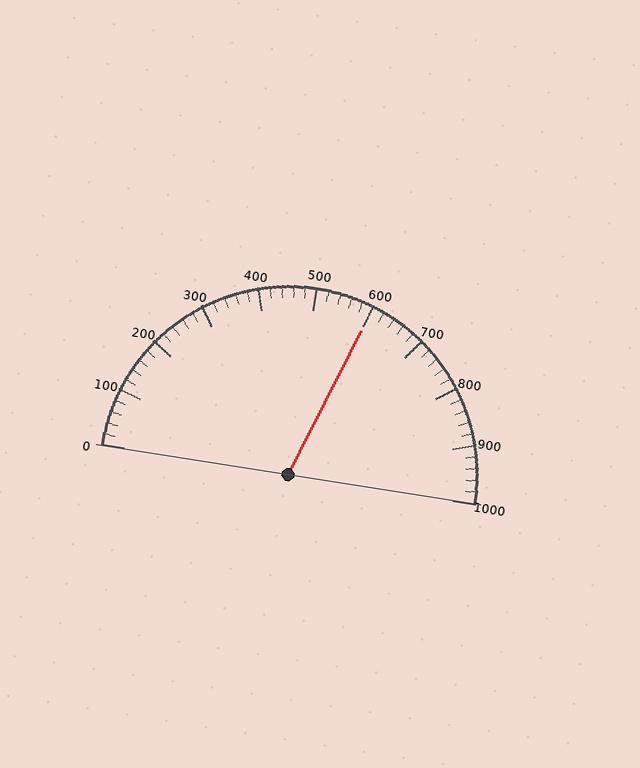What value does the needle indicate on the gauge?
The needle indicates approximately 600.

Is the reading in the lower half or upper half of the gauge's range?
The reading is in the upper half of the range (0 to 1000).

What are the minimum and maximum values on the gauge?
The gauge ranges from 0 to 1000.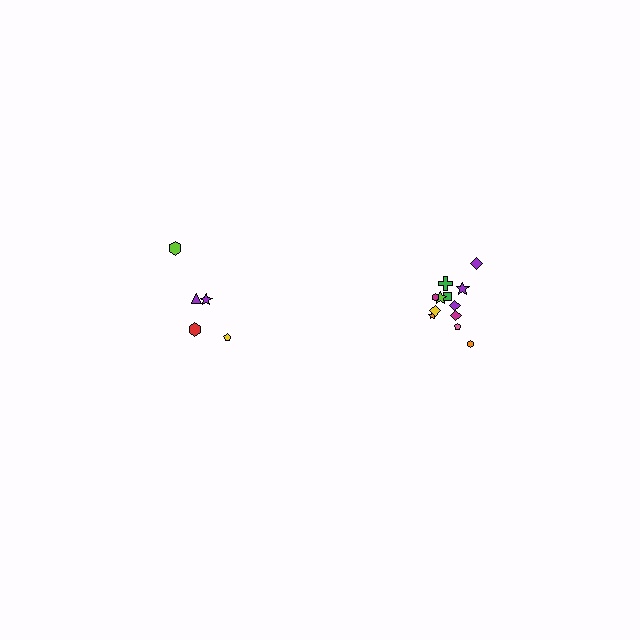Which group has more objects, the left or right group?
The right group.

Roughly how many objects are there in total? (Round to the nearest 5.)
Roughly 15 objects in total.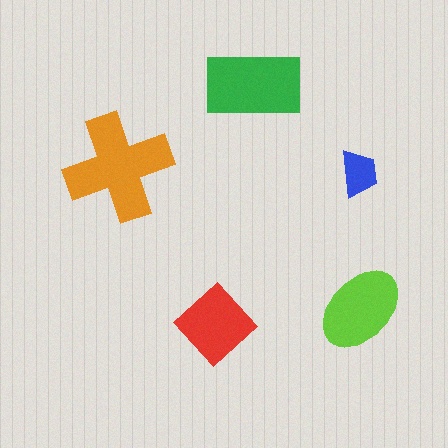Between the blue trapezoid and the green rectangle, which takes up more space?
The green rectangle.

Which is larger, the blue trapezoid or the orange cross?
The orange cross.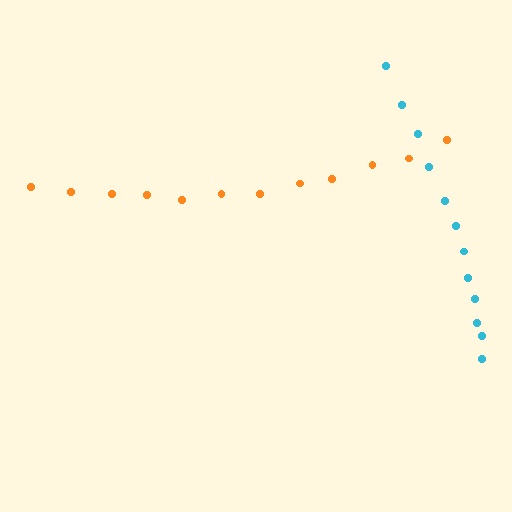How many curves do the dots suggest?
There are 2 distinct paths.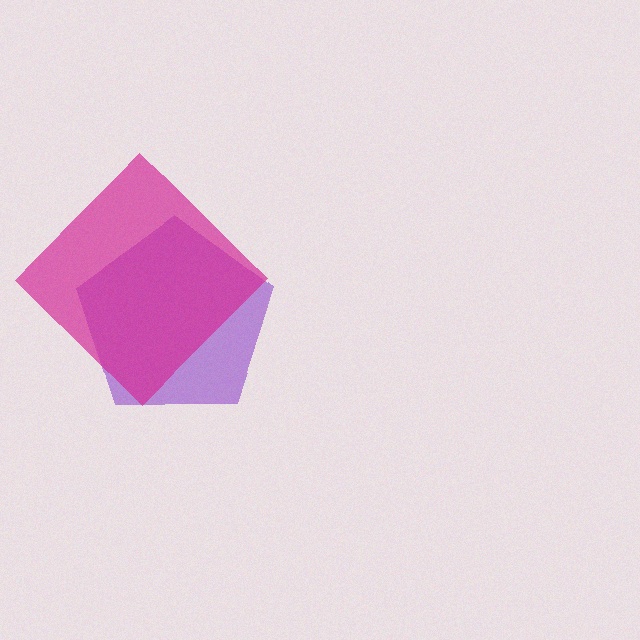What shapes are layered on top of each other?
The layered shapes are: a purple pentagon, a magenta diamond.